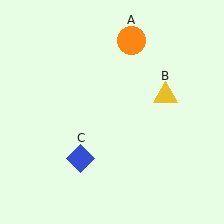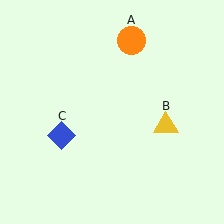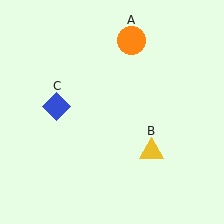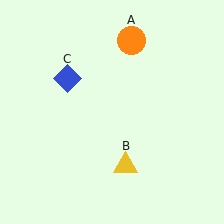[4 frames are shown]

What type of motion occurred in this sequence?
The yellow triangle (object B), blue diamond (object C) rotated clockwise around the center of the scene.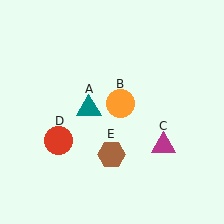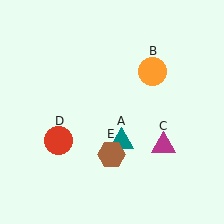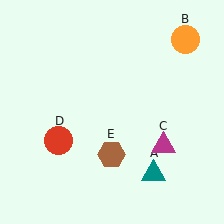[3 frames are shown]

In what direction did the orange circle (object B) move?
The orange circle (object B) moved up and to the right.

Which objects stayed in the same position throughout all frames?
Magenta triangle (object C) and red circle (object D) and brown hexagon (object E) remained stationary.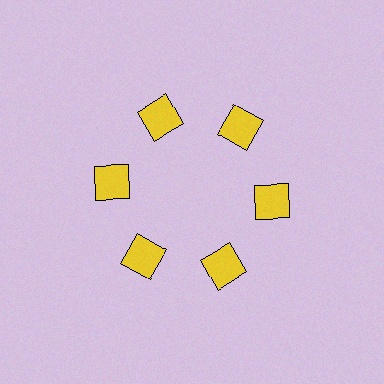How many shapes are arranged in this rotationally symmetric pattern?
There are 6 shapes, arranged in 6 groups of 1.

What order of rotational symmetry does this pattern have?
This pattern has 6-fold rotational symmetry.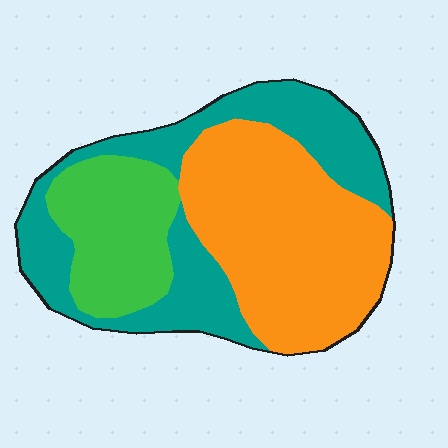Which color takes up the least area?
Green, at roughly 20%.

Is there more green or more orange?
Orange.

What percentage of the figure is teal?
Teal takes up about one third (1/3) of the figure.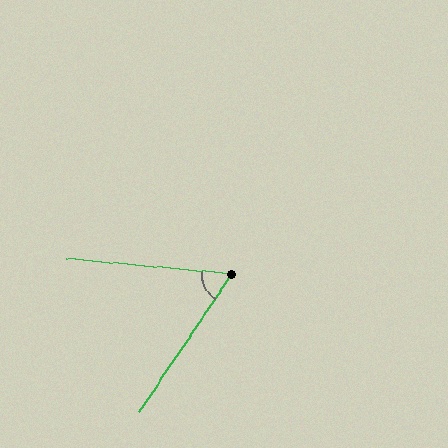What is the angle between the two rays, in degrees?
Approximately 61 degrees.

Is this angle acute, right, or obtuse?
It is acute.